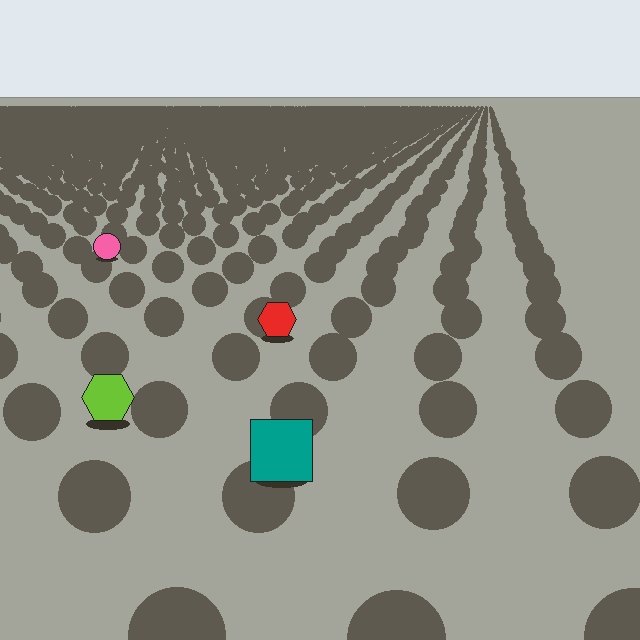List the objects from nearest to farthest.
From nearest to farthest: the teal square, the lime hexagon, the red hexagon, the pink circle.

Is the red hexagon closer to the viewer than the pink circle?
Yes. The red hexagon is closer — you can tell from the texture gradient: the ground texture is coarser near it.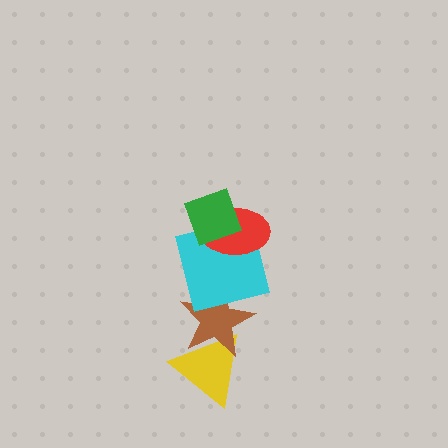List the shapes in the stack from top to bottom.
From top to bottom: the green diamond, the red ellipse, the cyan square, the brown star, the yellow triangle.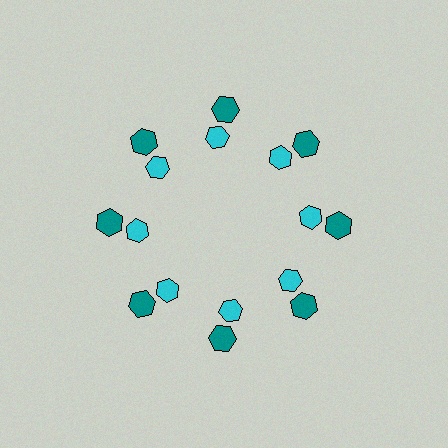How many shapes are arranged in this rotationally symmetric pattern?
There are 16 shapes, arranged in 8 groups of 2.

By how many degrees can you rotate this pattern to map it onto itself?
The pattern maps onto itself every 45 degrees of rotation.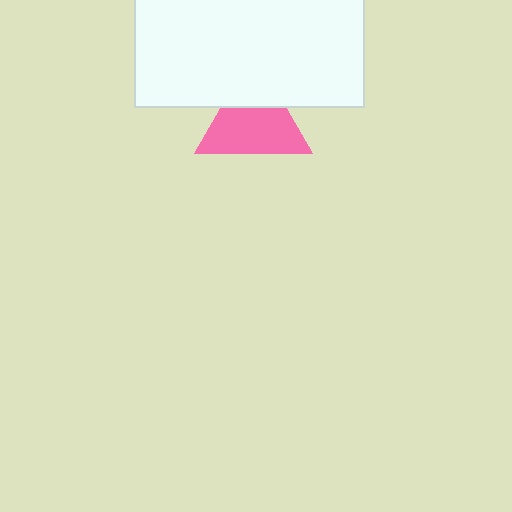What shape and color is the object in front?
The object in front is a white rectangle.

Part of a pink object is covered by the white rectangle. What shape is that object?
It is a triangle.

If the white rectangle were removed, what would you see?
You would see the complete pink triangle.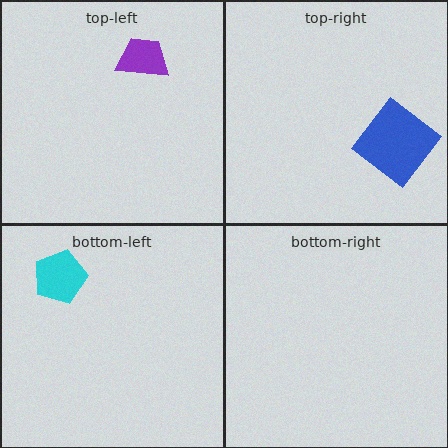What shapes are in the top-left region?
The purple trapezoid.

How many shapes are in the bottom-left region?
1.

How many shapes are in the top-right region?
1.